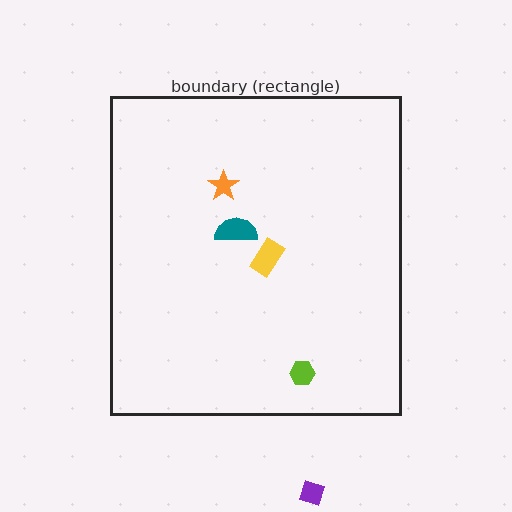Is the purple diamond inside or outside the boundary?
Outside.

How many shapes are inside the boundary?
4 inside, 1 outside.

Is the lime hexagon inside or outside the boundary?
Inside.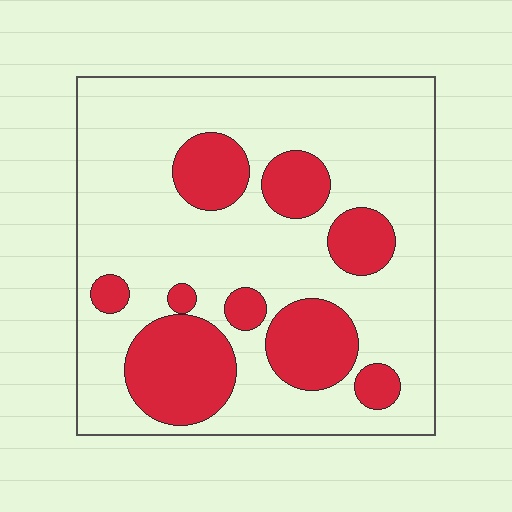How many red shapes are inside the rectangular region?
9.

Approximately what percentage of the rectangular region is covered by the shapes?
Approximately 25%.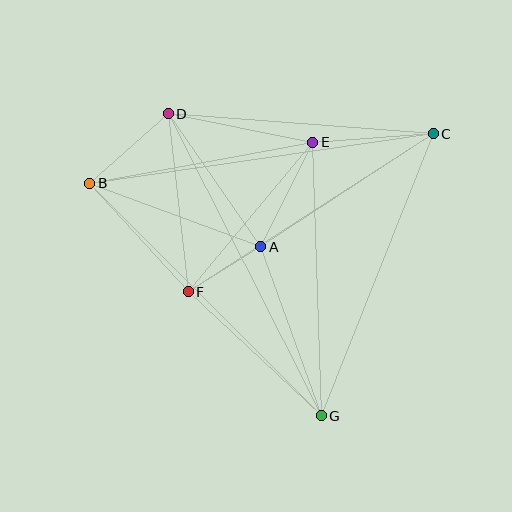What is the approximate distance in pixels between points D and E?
The distance between D and E is approximately 147 pixels.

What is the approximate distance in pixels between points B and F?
The distance between B and F is approximately 147 pixels.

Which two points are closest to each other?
Points A and F are closest to each other.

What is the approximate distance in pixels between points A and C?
The distance between A and C is approximately 206 pixels.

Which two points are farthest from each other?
Points B and C are farthest from each other.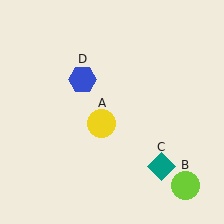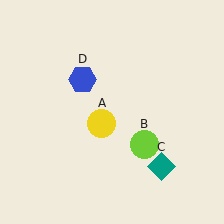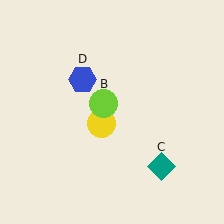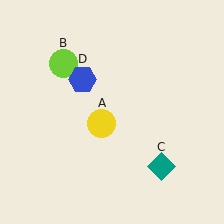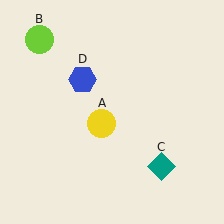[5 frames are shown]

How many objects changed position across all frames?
1 object changed position: lime circle (object B).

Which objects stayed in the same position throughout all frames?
Yellow circle (object A) and teal diamond (object C) and blue hexagon (object D) remained stationary.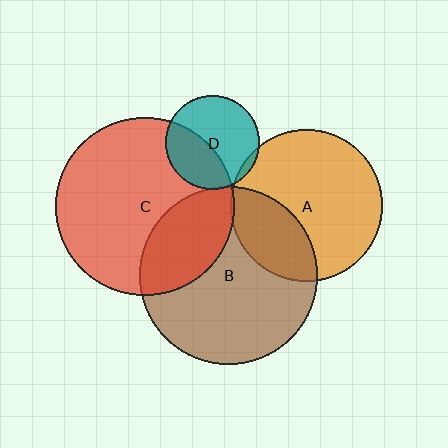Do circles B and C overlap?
Yes.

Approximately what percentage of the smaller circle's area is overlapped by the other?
Approximately 30%.